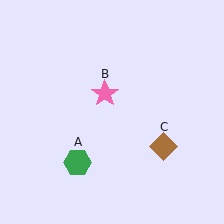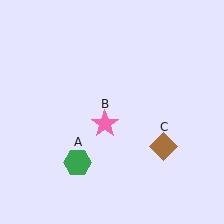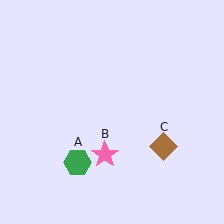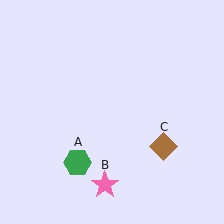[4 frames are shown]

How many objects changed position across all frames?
1 object changed position: pink star (object B).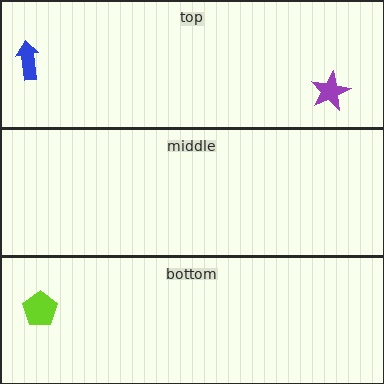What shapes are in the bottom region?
The lime pentagon.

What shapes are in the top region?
The blue arrow, the purple star.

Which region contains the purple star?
The top region.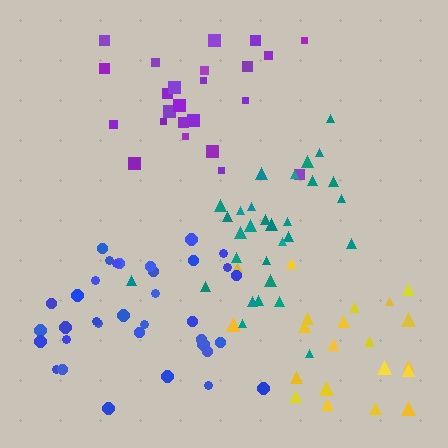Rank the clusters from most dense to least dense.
teal, blue, purple, yellow.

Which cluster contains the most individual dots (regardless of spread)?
Blue (35).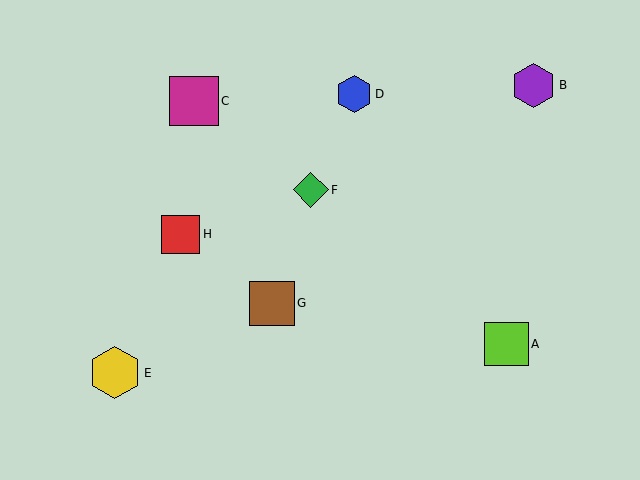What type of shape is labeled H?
Shape H is a red square.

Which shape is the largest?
The yellow hexagon (labeled E) is the largest.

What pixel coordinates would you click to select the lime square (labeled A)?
Click at (506, 344) to select the lime square A.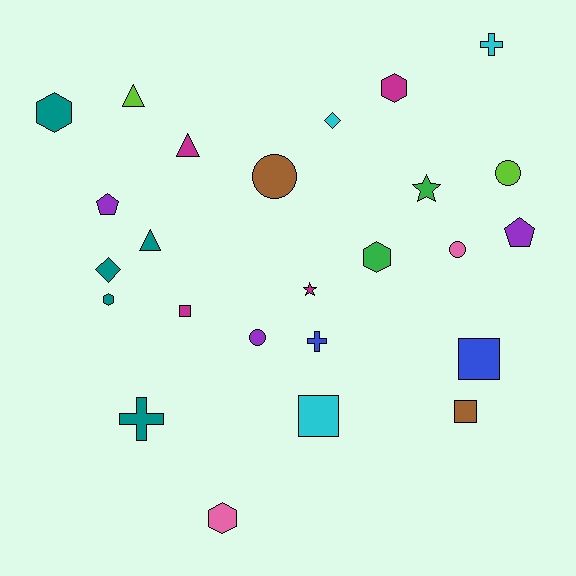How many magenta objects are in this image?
There are 4 magenta objects.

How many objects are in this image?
There are 25 objects.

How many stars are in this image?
There are 2 stars.